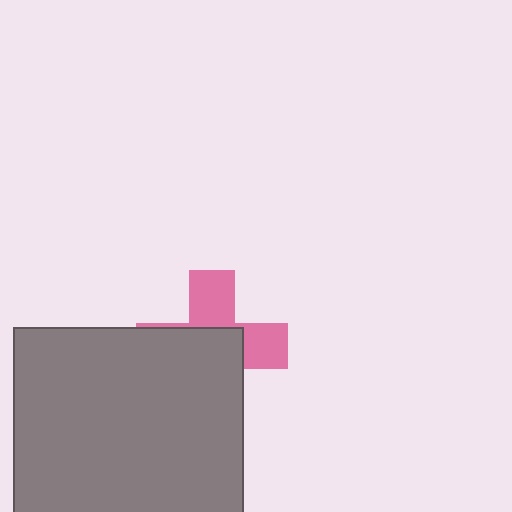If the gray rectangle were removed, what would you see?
You would see the complete pink cross.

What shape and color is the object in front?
The object in front is a gray rectangle.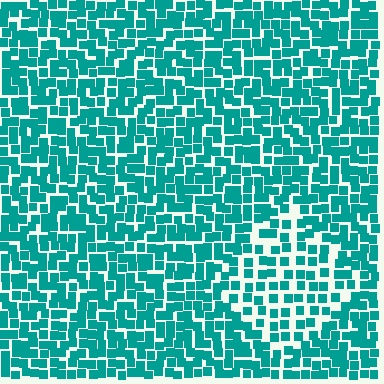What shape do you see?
I see a diamond.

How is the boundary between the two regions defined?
The boundary is defined by a change in element density (approximately 1.7x ratio). All elements are the same color, size, and shape.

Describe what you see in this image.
The image contains small teal elements arranged at two different densities. A diamond-shaped region is visible where the elements are less densely packed than the surrounding area.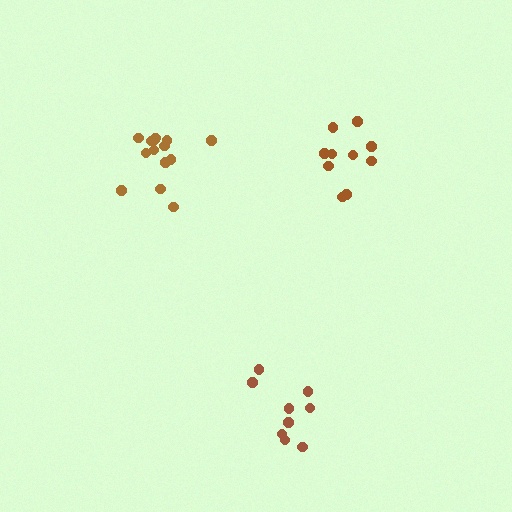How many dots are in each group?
Group 1: 9 dots, Group 2: 14 dots, Group 3: 10 dots (33 total).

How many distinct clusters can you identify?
There are 3 distinct clusters.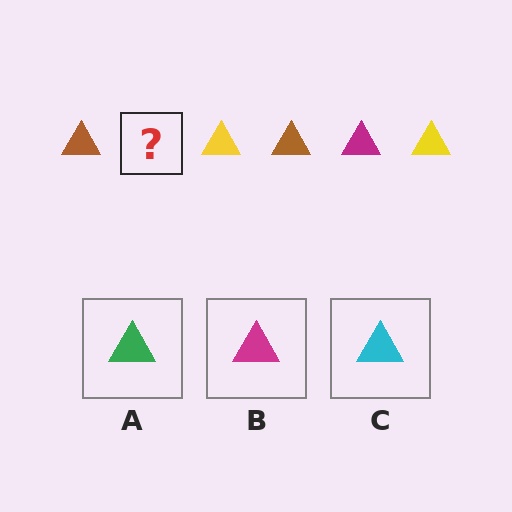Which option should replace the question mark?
Option B.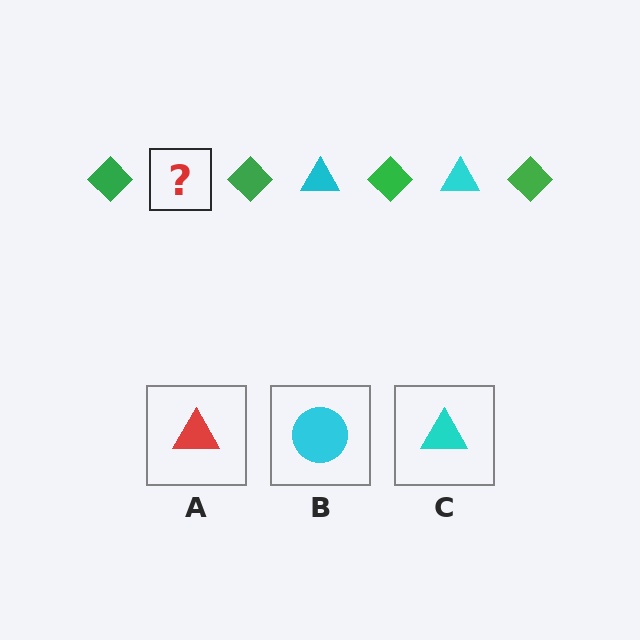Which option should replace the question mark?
Option C.